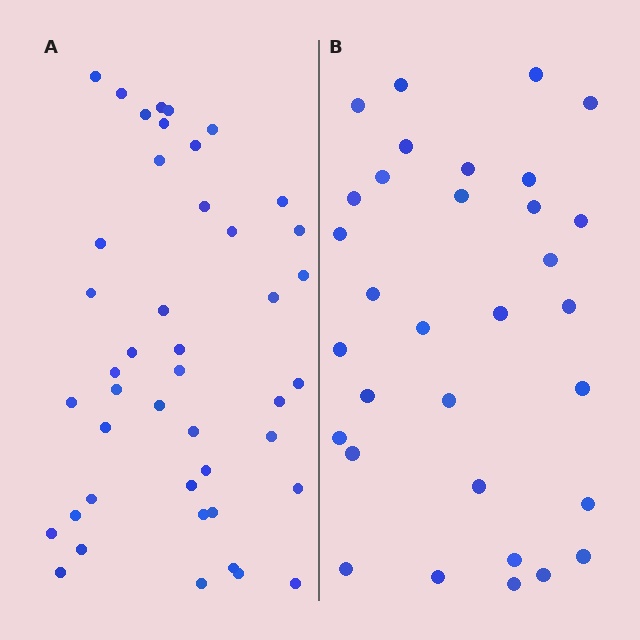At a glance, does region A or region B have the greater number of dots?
Region A (the left region) has more dots.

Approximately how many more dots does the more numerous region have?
Region A has roughly 12 or so more dots than region B.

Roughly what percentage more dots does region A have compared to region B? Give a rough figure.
About 40% more.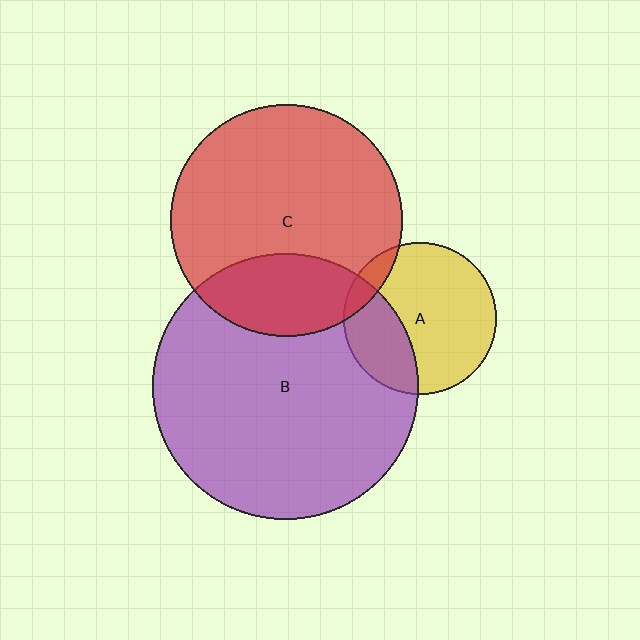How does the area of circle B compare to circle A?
Approximately 3.0 times.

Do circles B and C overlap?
Yes.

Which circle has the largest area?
Circle B (purple).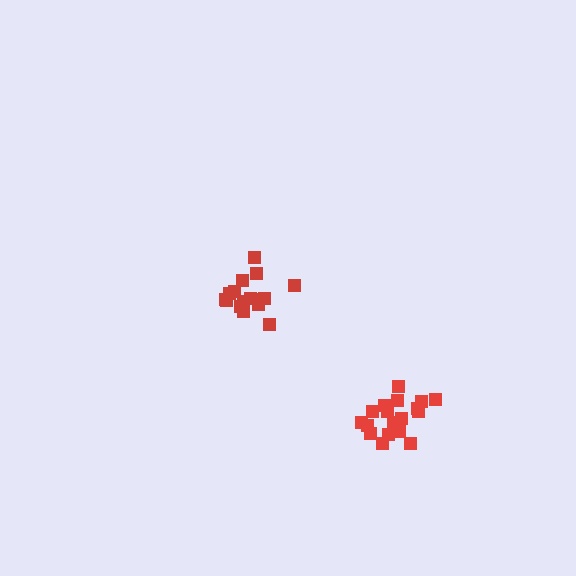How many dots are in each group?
Group 1: 16 dots, Group 2: 19 dots (35 total).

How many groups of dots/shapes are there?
There are 2 groups.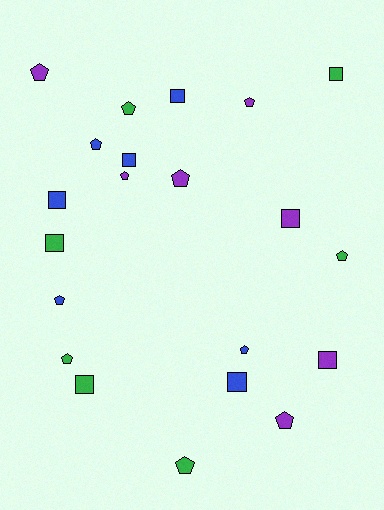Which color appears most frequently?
Green, with 7 objects.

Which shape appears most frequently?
Pentagon, with 12 objects.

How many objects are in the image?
There are 21 objects.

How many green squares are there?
There are 3 green squares.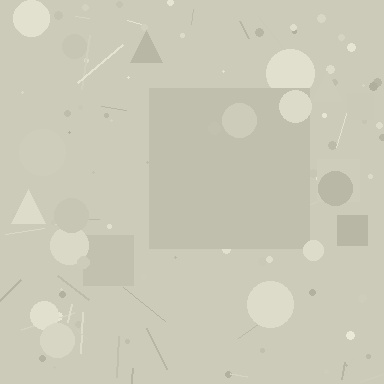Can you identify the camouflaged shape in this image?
The camouflaged shape is a square.